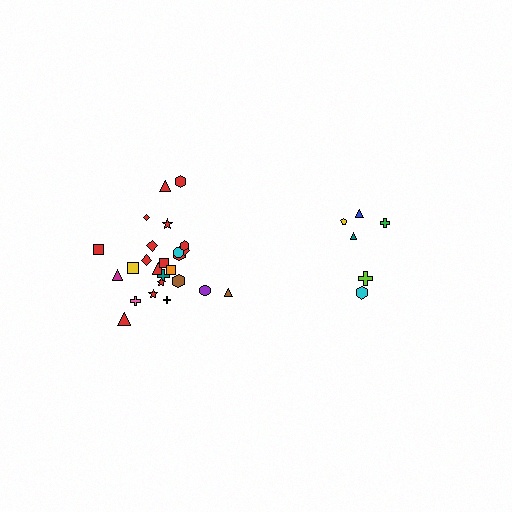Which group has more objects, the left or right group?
The left group.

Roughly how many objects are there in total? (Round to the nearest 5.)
Roughly 30 objects in total.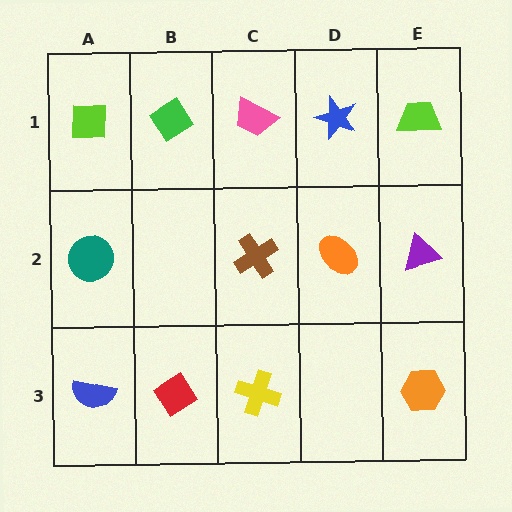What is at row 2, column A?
A teal circle.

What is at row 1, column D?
A blue star.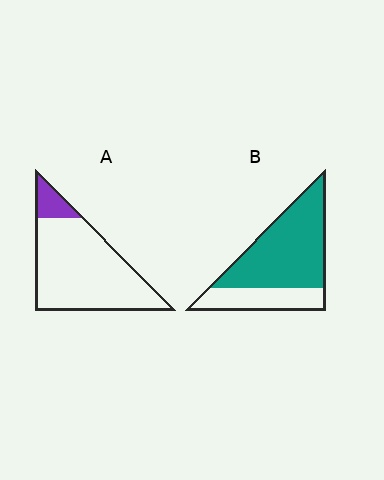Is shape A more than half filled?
No.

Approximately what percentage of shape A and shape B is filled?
A is approximately 10% and B is approximately 70%.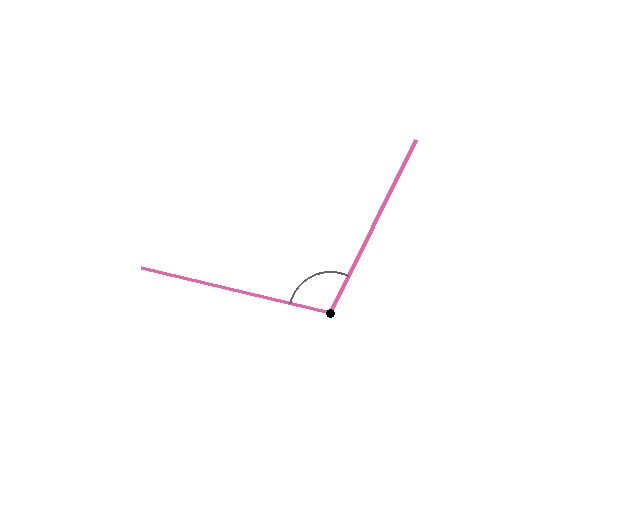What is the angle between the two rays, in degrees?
Approximately 103 degrees.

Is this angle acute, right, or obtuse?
It is obtuse.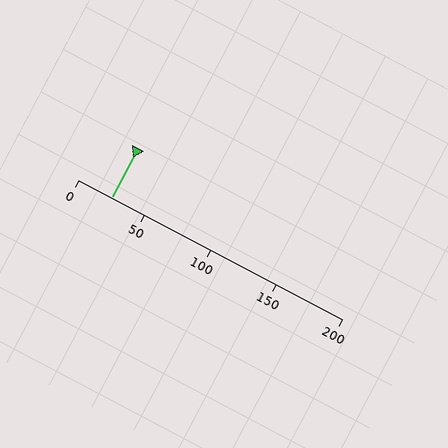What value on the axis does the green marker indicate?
The marker indicates approximately 25.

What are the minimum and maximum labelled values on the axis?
The axis runs from 0 to 200.